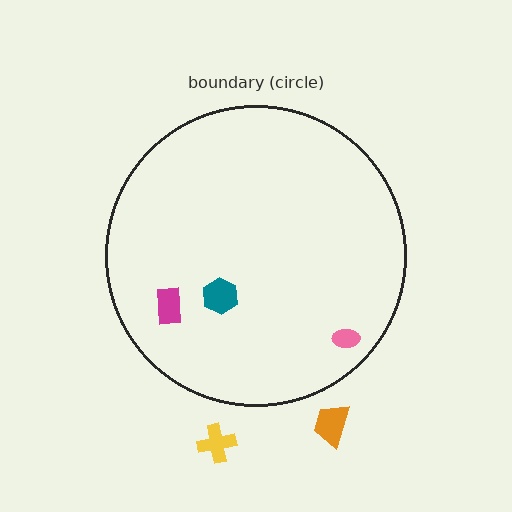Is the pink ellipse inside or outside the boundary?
Inside.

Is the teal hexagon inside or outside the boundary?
Inside.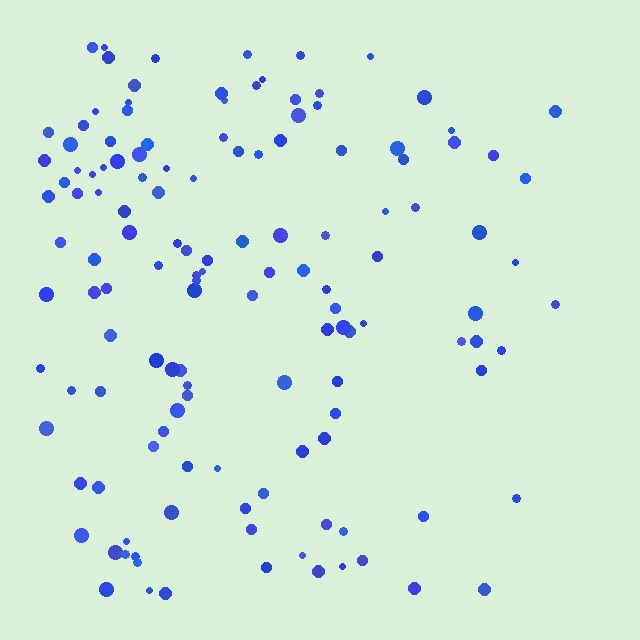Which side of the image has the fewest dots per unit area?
The right.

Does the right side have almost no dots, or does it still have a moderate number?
Still a moderate number, just noticeably fewer than the left.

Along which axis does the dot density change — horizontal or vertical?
Horizontal.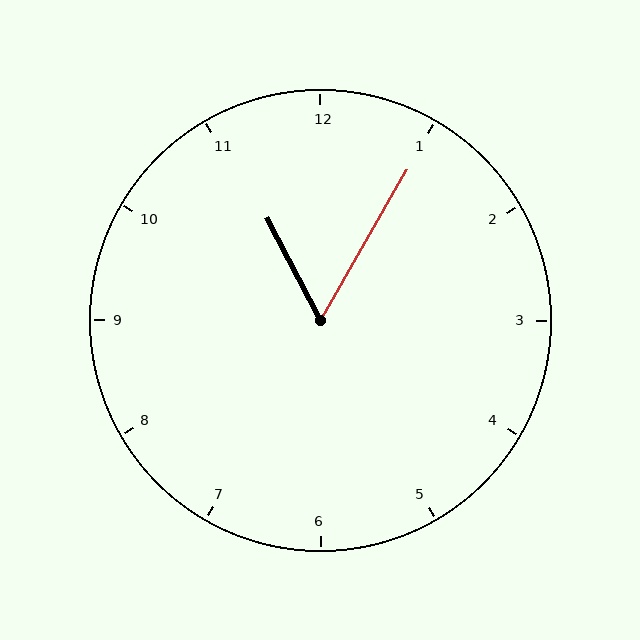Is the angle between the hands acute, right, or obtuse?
It is acute.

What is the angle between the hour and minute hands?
Approximately 58 degrees.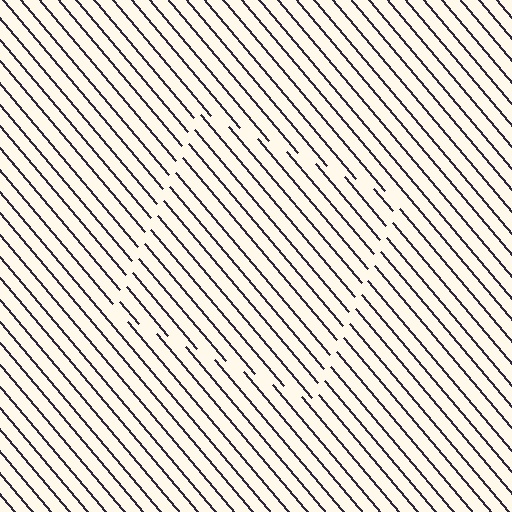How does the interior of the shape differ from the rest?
The interior of the shape contains the same grating, shifted by half a period — the contour is defined by the phase discontinuity where line-ends from the inner and outer gratings abut.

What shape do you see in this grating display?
An illusory square. The interior of the shape contains the same grating, shifted by half a period — the contour is defined by the phase discontinuity where line-ends from the inner and outer gratings abut.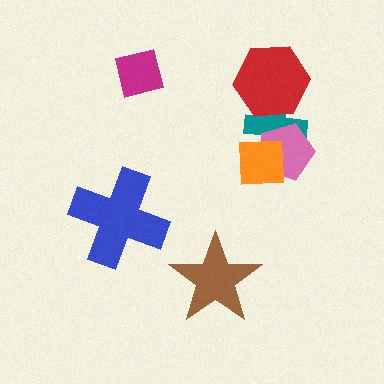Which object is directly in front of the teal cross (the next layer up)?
The pink pentagon is directly in front of the teal cross.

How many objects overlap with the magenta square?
0 objects overlap with the magenta square.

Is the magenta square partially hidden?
No, no other shape covers it.